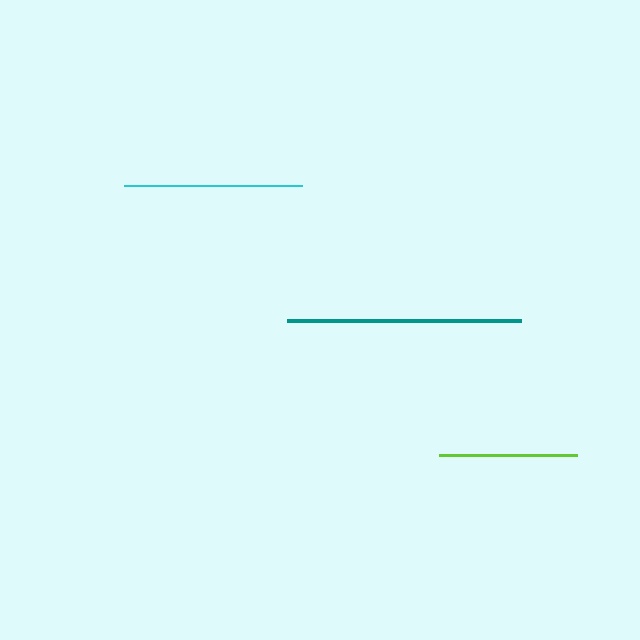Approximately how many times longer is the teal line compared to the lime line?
The teal line is approximately 1.7 times the length of the lime line.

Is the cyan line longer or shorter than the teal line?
The teal line is longer than the cyan line.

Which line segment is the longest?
The teal line is the longest at approximately 234 pixels.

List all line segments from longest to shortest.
From longest to shortest: teal, cyan, lime.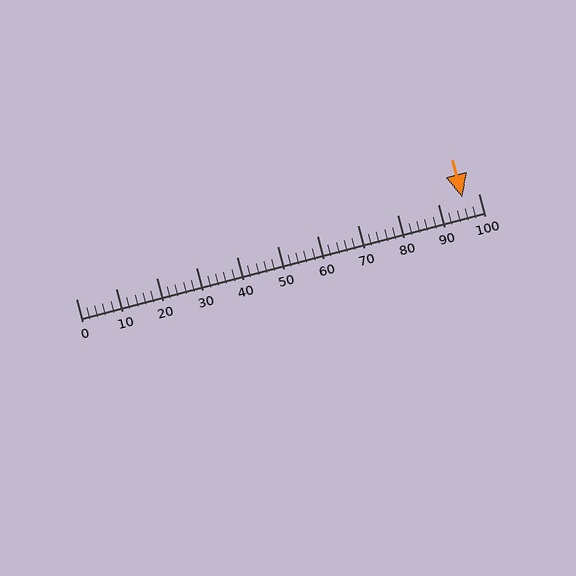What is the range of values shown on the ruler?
The ruler shows values from 0 to 100.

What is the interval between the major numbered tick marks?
The major tick marks are spaced 10 units apart.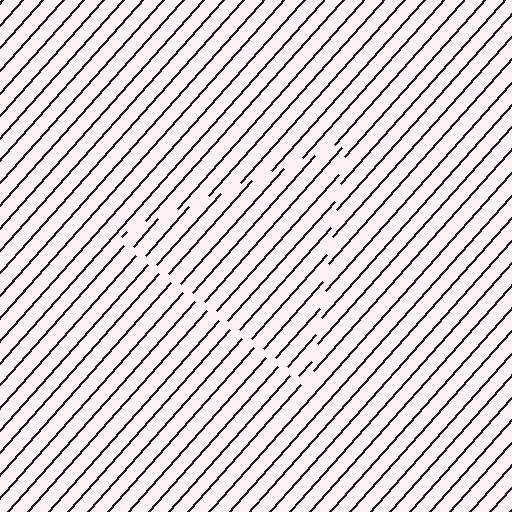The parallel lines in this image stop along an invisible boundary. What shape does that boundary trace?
An illusory triangle. The interior of the shape contains the same grating, shifted by half a period — the contour is defined by the phase discontinuity where line-ends from the inner and outer gratings abut.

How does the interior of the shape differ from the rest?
The interior of the shape contains the same grating, shifted by half a period — the contour is defined by the phase discontinuity where line-ends from the inner and outer gratings abut.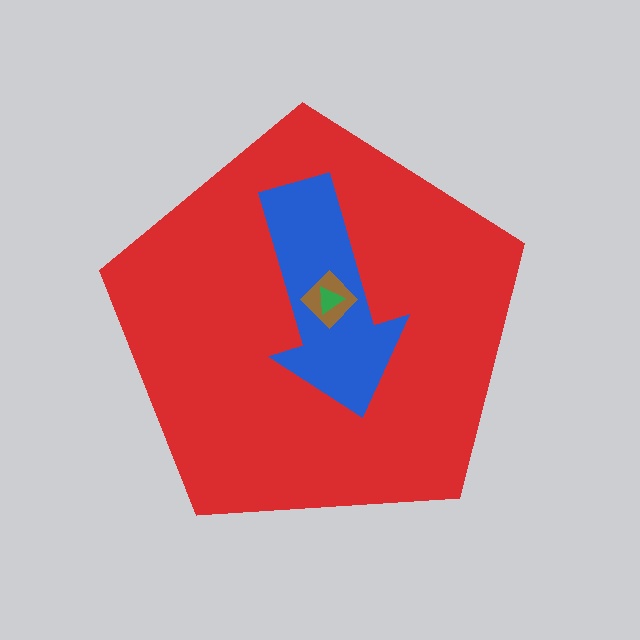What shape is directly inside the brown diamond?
The green triangle.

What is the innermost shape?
The green triangle.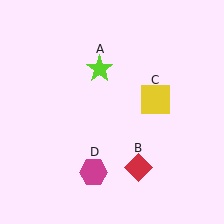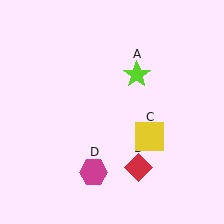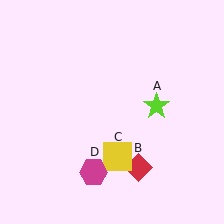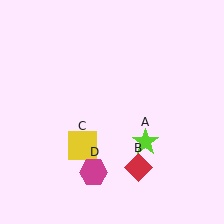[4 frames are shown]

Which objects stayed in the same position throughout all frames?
Red diamond (object B) and magenta hexagon (object D) remained stationary.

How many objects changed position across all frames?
2 objects changed position: lime star (object A), yellow square (object C).